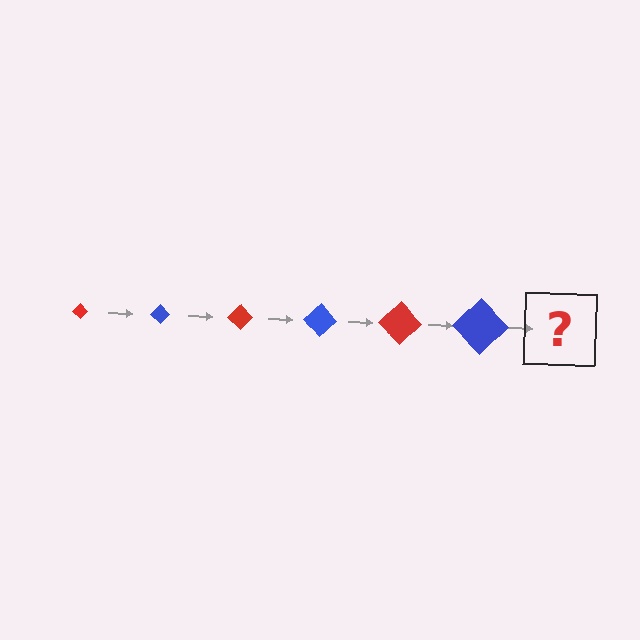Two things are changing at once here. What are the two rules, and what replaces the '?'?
The two rules are that the diamond grows larger each step and the color cycles through red and blue. The '?' should be a red diamond, larger than the previous one.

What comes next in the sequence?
The next element should be a red diamond, larger than the previous one.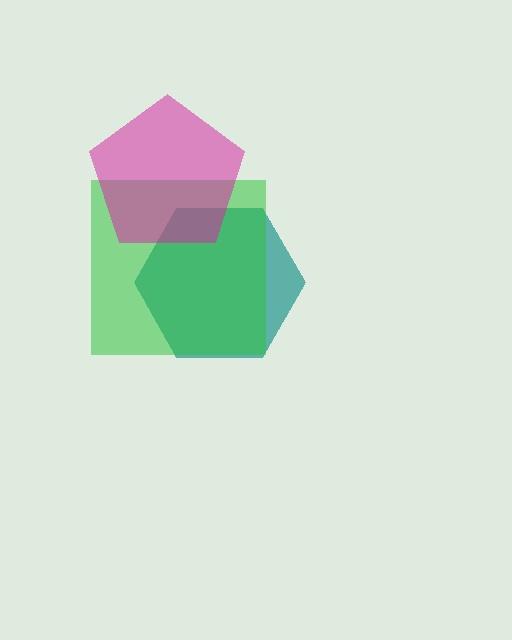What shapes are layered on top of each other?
The layered shapes are: a teal hexagon, a green square, a magenta pentagon.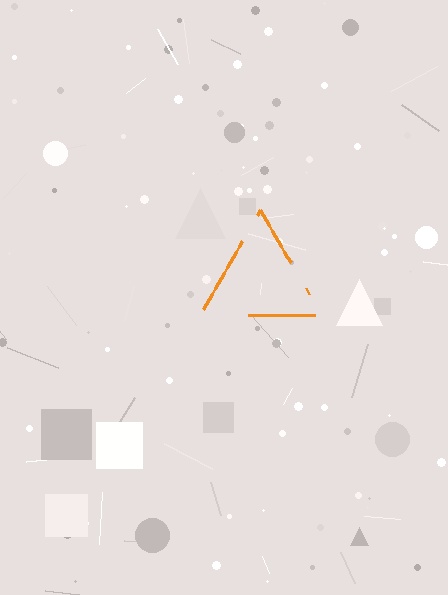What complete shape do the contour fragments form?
The contour fragments form a triangle.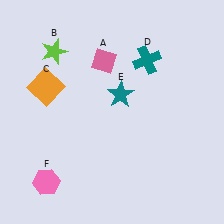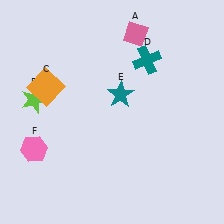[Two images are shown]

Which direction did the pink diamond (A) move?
The pink diamond (A) moved right.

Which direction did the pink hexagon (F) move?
The pink hexagon (F) moved up.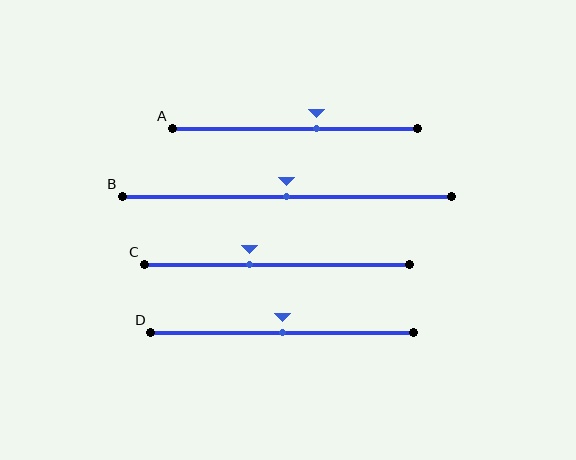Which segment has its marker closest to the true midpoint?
Segment B has its marker closest to the true midpoint.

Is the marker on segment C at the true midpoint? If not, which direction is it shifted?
No, the marker on segment C is shifted to the left by about 10% of the segment length.